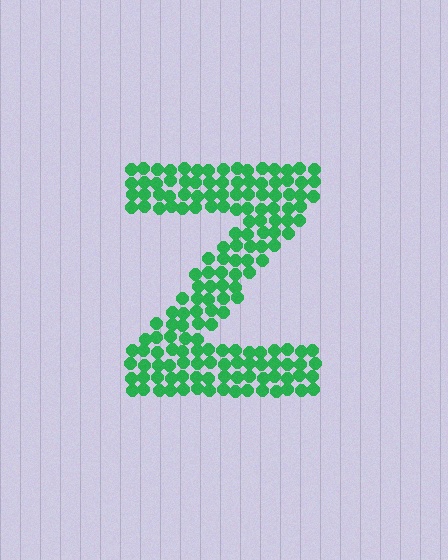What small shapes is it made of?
It is made of small circles.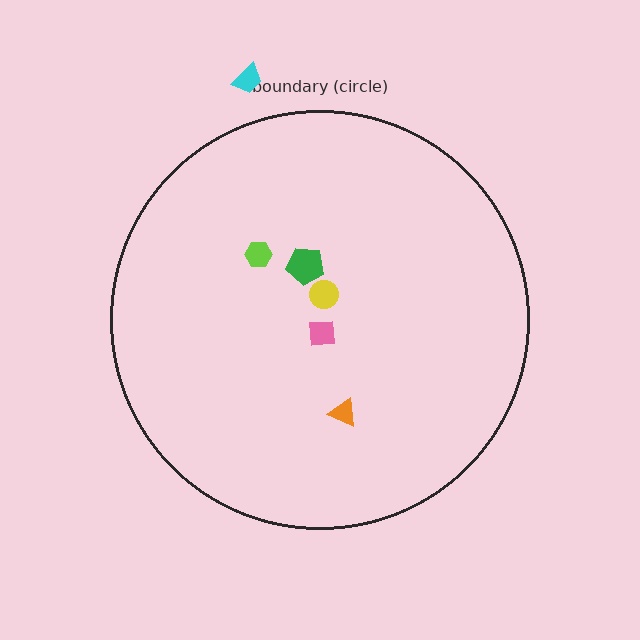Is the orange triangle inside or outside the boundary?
Inside.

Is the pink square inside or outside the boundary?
Inside.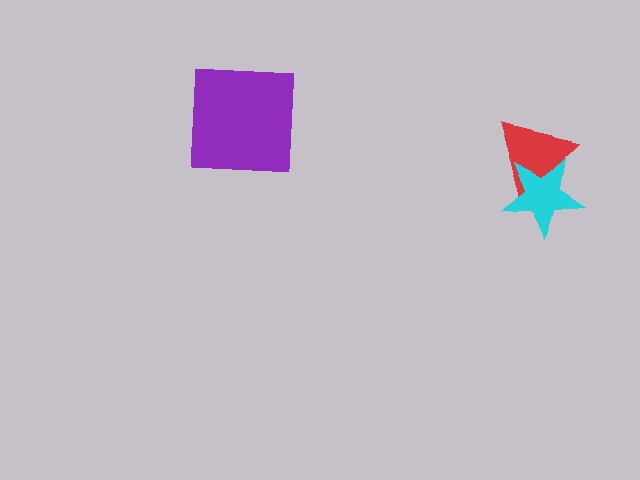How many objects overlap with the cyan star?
1 object overlaps with the cyan star.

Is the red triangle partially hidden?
Yes, it is partially covered by another shape.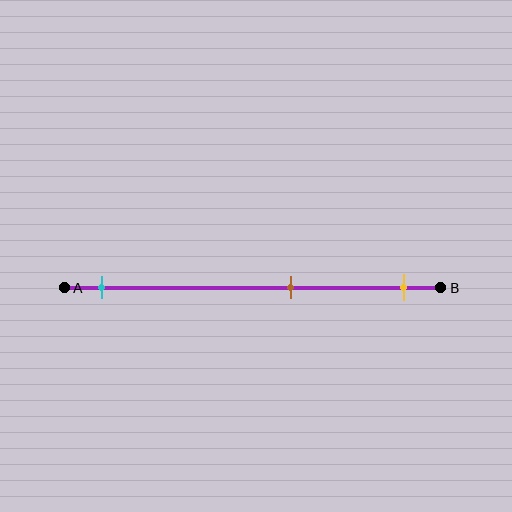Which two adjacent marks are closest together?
The brown and yellow marks are the closest adjacent pair.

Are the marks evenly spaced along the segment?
No, the marks are not evenly spaced.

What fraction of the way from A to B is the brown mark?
The brown mark is approximately 60% (0.6) of the way from A to B.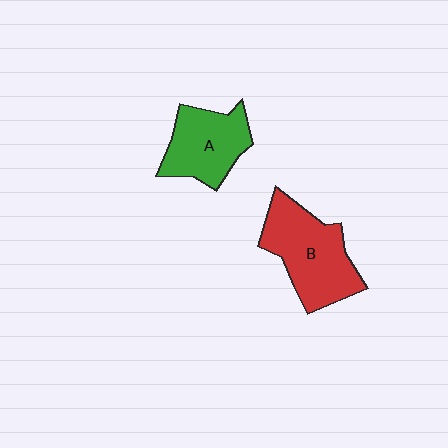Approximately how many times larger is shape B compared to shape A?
Approximately 1.3 times.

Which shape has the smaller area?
Shape A (green).